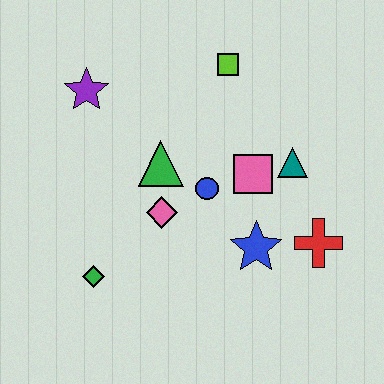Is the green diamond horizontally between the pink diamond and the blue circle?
No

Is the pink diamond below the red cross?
No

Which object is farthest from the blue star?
The purple star is farthest from the blue star.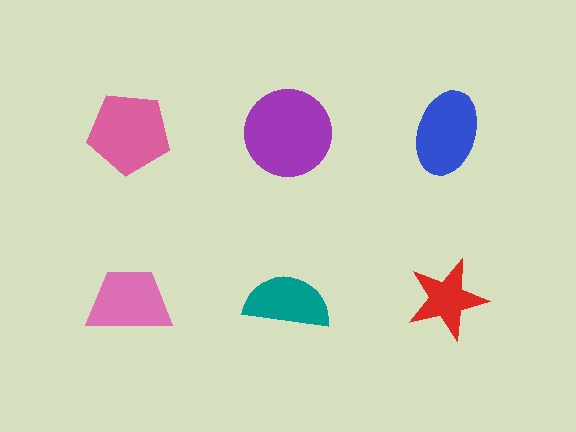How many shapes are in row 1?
3 shapes.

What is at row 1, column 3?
A blue ellipse.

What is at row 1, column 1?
A pink pentagon.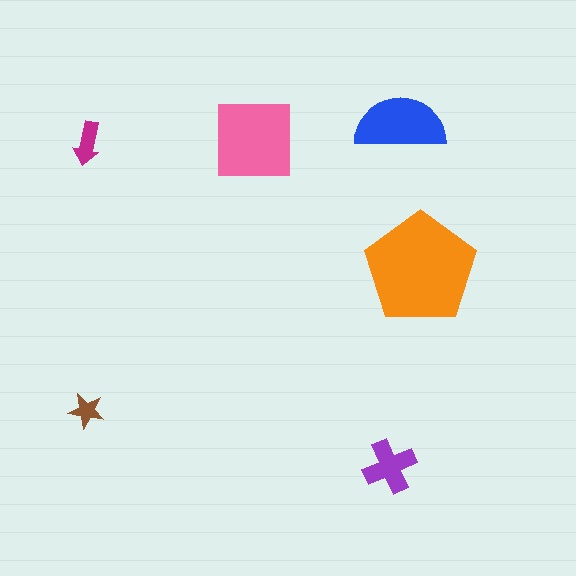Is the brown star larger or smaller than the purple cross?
Smaller.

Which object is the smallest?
The brown star.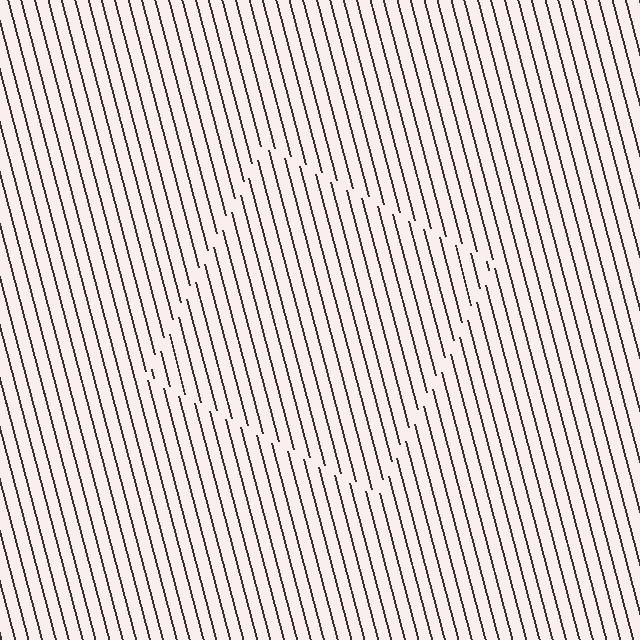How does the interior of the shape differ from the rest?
The interior of the shape contains the same grating, shifted by half a period — the contour is defined by the phase discontinuity where line-ends from the inner and outer gratings abut.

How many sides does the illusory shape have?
4 sides — the line-ends trace a square.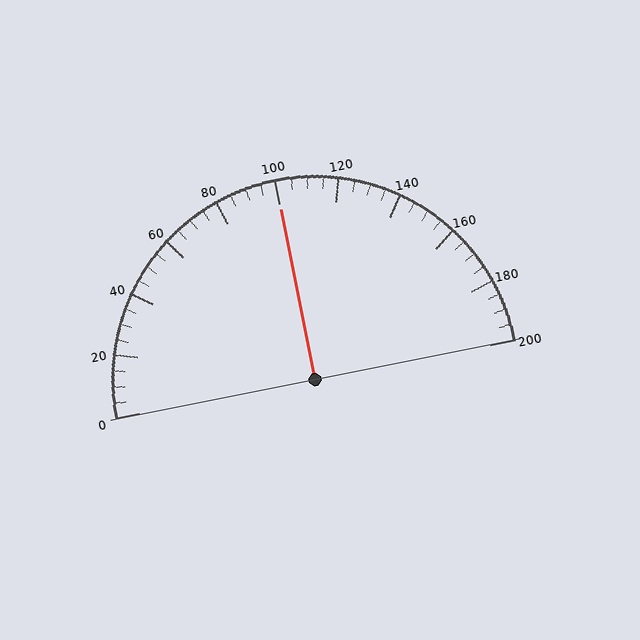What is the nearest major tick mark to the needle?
The nearest major tick mark is 100.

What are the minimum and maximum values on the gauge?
The gauge ranges from 0 to 200.